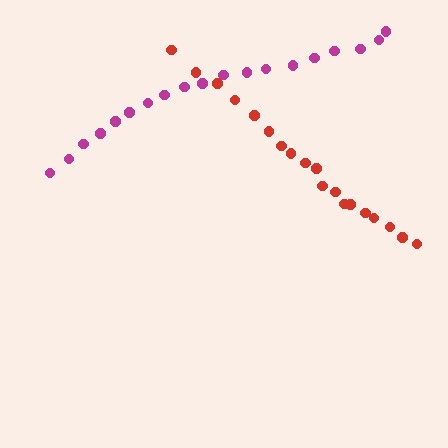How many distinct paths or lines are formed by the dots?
There are 2 distinct paths.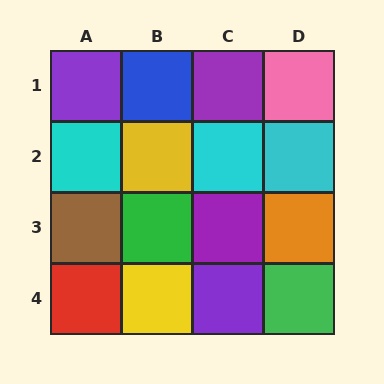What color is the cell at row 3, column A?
Brown.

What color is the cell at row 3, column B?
Green.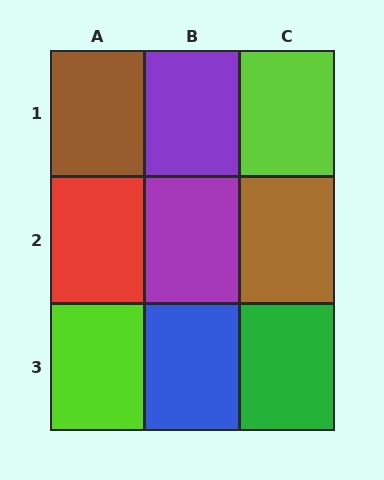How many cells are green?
1 cell is green.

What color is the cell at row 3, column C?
Green.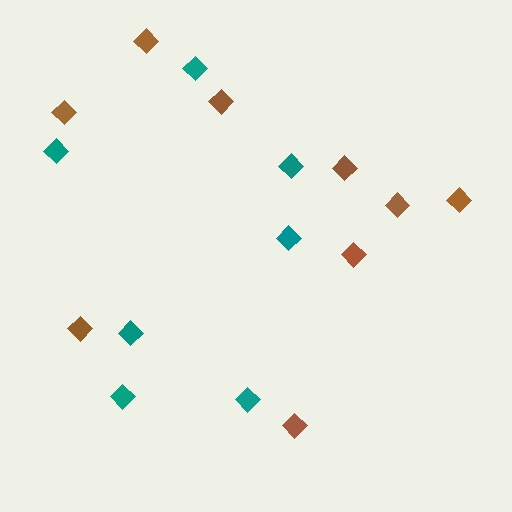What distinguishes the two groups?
There are 2 groups: one group of teal diamonds (7) and one group of brown diamonds (9).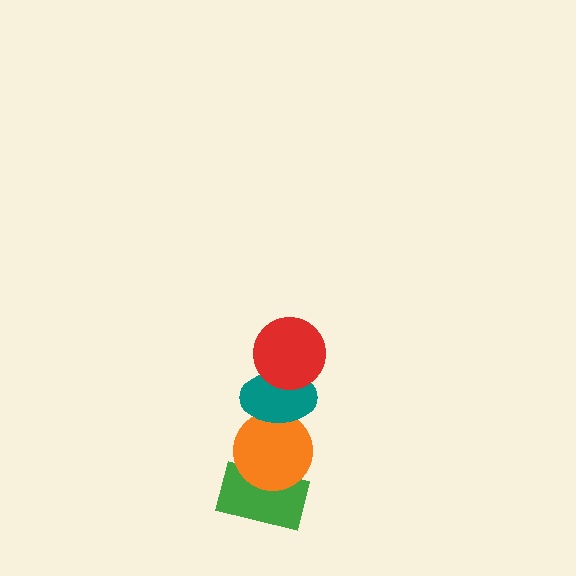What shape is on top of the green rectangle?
The orange circle is on top of the green rectangle.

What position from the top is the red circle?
The red circle is 1st from the top.